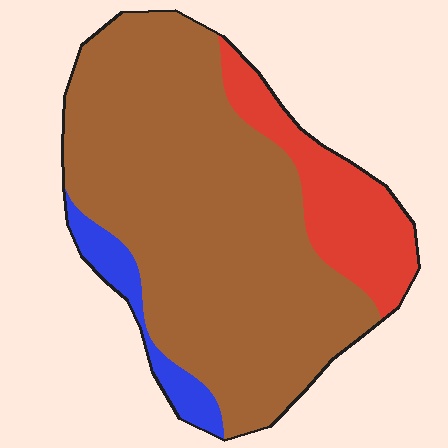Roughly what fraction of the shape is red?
Red takes up less than a quarter of the shape.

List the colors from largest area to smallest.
From largest to smallest: brown, red, blue.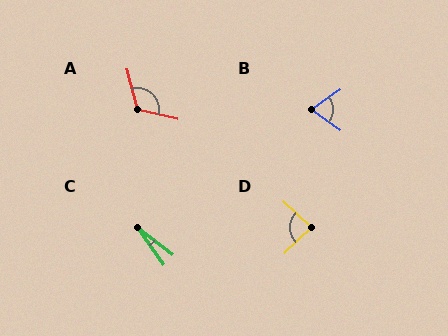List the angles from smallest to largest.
C (17°), B (70°), D (87°), A (119°).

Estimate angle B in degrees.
Approximately 70 degrees.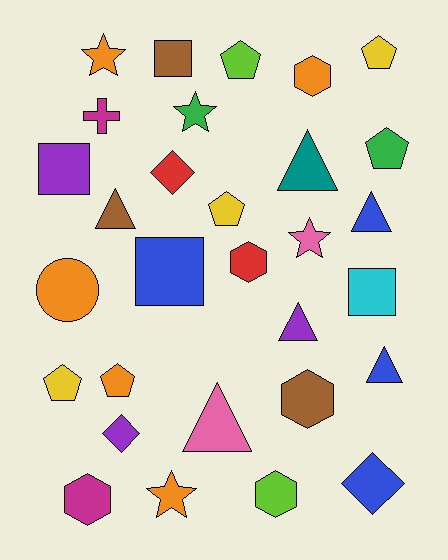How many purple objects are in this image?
There are 3 purple objects.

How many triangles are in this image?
There are 6 triangles.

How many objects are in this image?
There are 30 objects.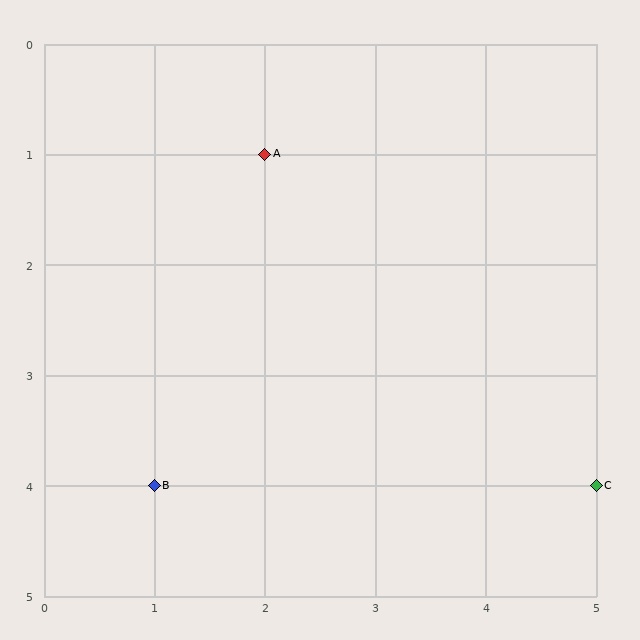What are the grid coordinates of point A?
Point A is at grid coordinates (2, 1).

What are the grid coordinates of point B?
Point B is at grid coordinates (1, 4).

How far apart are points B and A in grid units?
Points B and A are 1 column and 3 rows apart (about 3.2 grid units diagonally).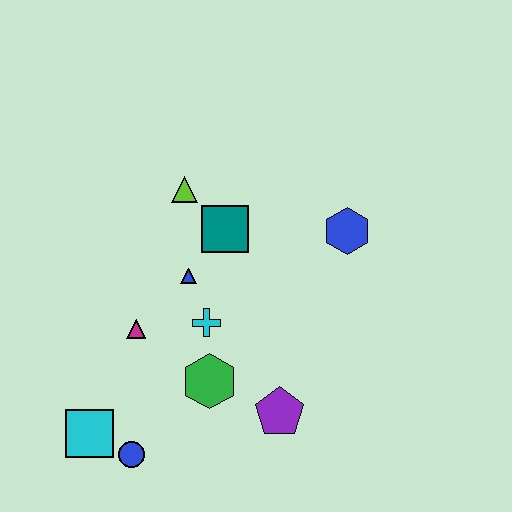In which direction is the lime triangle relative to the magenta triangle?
The lime triangle is above the magenta triangle.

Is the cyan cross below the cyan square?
No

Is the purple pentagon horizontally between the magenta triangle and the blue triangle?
No